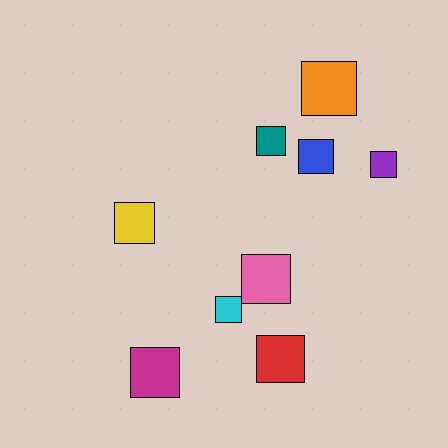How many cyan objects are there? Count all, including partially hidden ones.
There is 1 cyan object.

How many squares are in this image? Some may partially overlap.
There are 9 squares.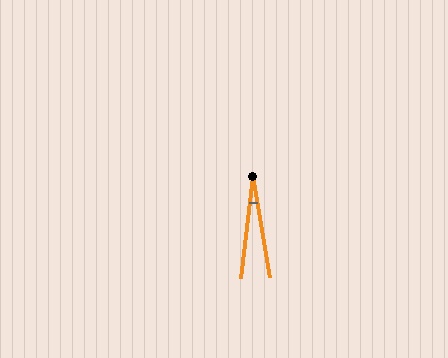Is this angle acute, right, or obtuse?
It is acute.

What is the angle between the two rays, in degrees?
Approximately 16 degrees.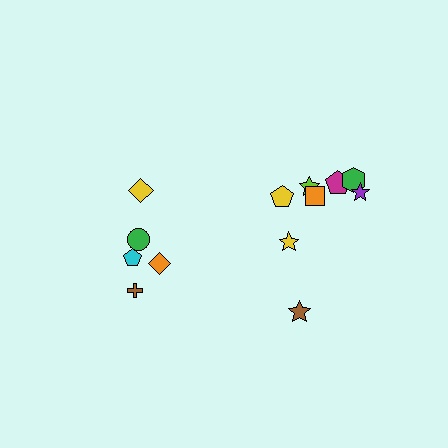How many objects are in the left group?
There are 5 objects.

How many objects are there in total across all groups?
There are 13 objects.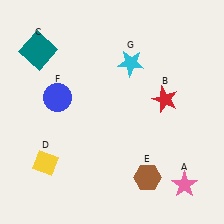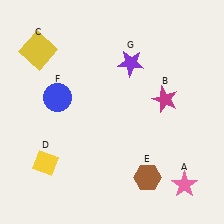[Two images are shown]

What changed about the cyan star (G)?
In Image 1, G is cyan. In Image 2, it changed to purple.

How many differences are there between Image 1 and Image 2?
There are 3 differences between the two images.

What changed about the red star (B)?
In Image 1, B is red. In Image 2, it changed to magenta.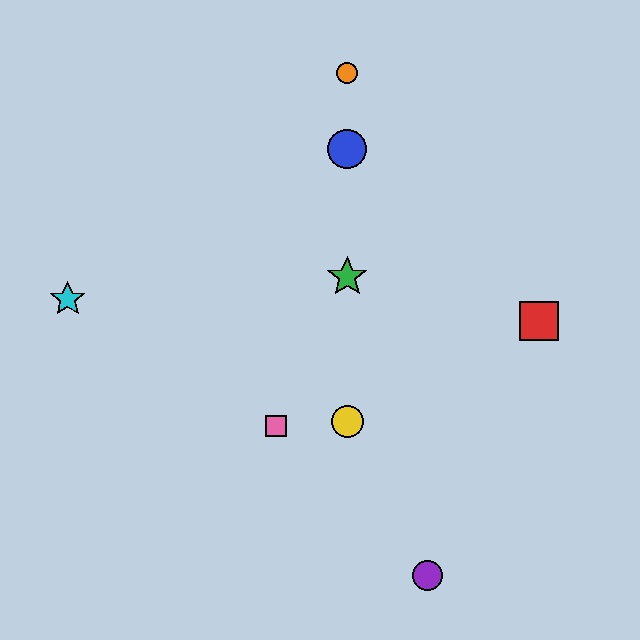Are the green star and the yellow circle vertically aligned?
Yes, both are at x≈347.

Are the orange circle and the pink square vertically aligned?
No, the orange circle is at x≈347 and the pink square is at x≈276.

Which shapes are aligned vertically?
The blue circle, the green star, the yellow circle, the orange circle are aligned vertically.